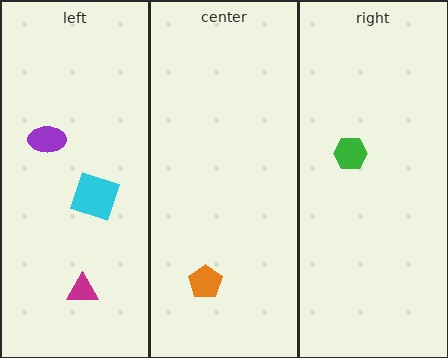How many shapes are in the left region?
3.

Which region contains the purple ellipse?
The left region.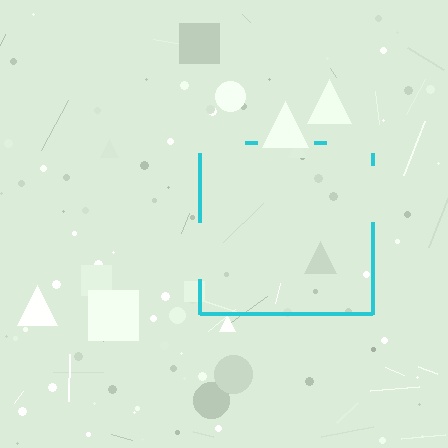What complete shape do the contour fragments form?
The contour fragments form a square.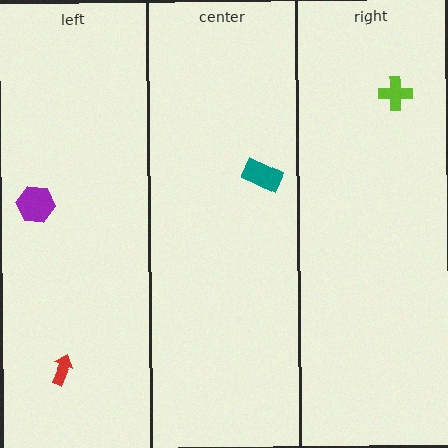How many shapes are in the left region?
2.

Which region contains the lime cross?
The right region.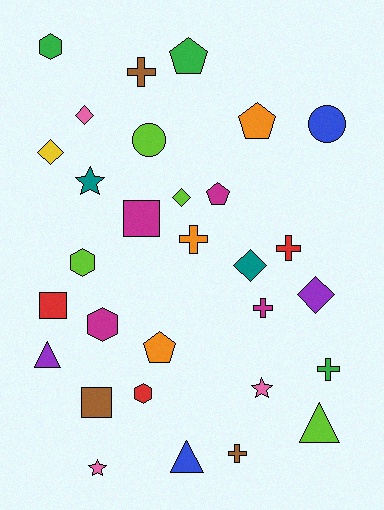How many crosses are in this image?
There are 6 crosses.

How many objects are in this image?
There are 30 objects.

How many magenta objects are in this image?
There are 4 magenta objects.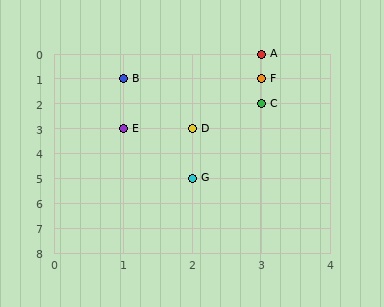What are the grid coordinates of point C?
Point C is at grid coordinates (3, 2).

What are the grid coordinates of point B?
Point B is at grid coordinates (1, 1).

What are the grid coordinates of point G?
Point G is at grid coordinates (2, 5).